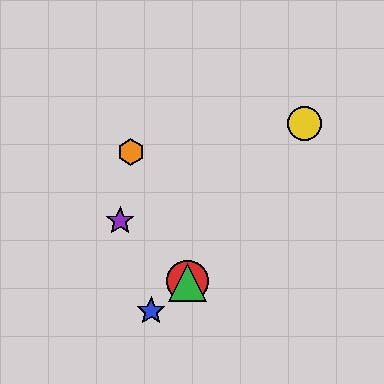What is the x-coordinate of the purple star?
The purple star is at x≈120.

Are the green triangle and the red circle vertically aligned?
Yes, both are at x≈187.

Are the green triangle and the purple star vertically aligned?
No, the green triangle is at x≈187 and the purple star is at x≈120.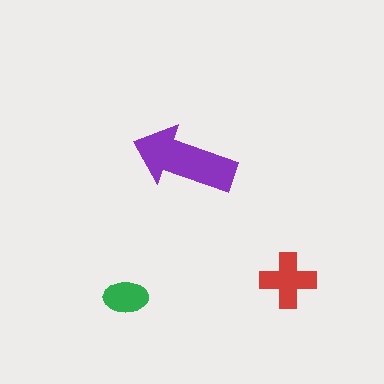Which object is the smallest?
The green ellipse.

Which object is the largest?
The purple arrow.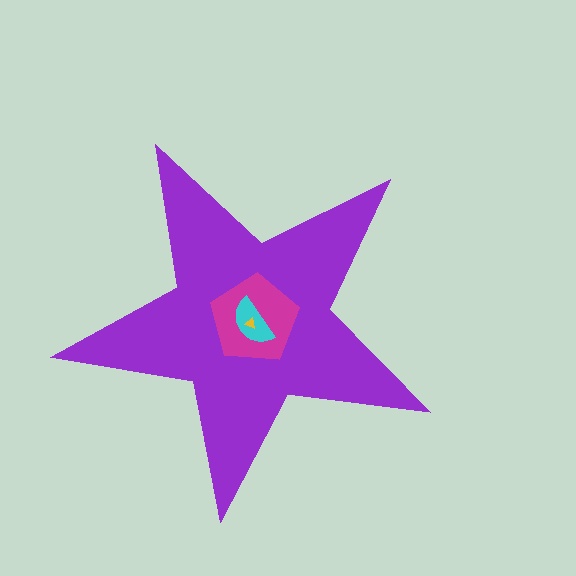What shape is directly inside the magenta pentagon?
The cyan semicircle.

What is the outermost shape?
The purple star.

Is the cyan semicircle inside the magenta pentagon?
Yes.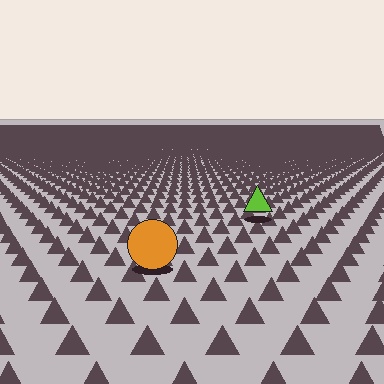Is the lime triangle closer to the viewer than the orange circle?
No. The orange circle is closer — you can tell from the texture gradient: the ground texture is coarser near it.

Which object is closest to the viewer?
The orange circle is closest. The texture marks near it are larger and more spread out.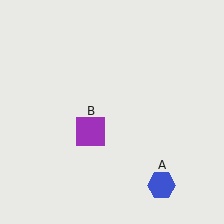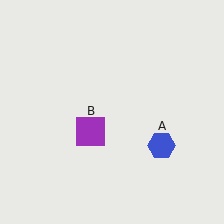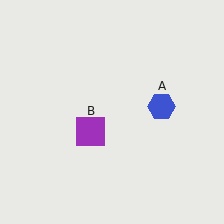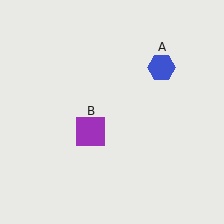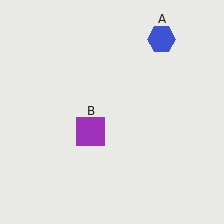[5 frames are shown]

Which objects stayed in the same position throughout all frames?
Purple square (object B) remained stationary.